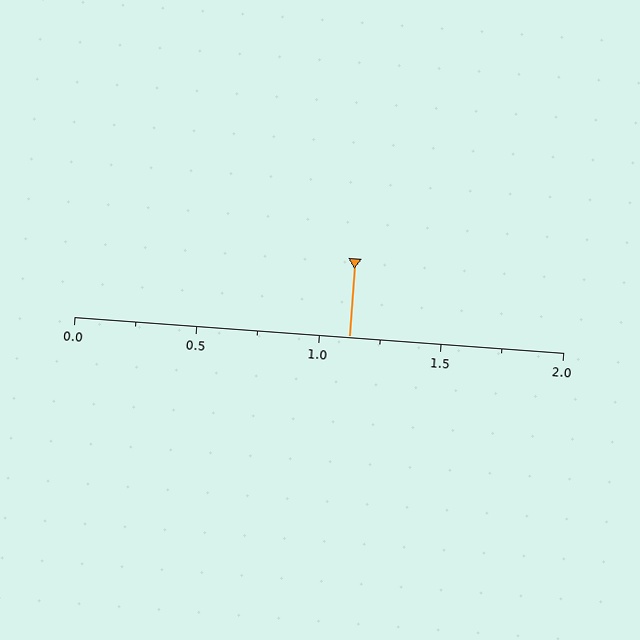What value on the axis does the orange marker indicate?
The marker indicates approximately 1.12.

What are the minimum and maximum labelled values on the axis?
The axis runs from 0.0 to 2.0.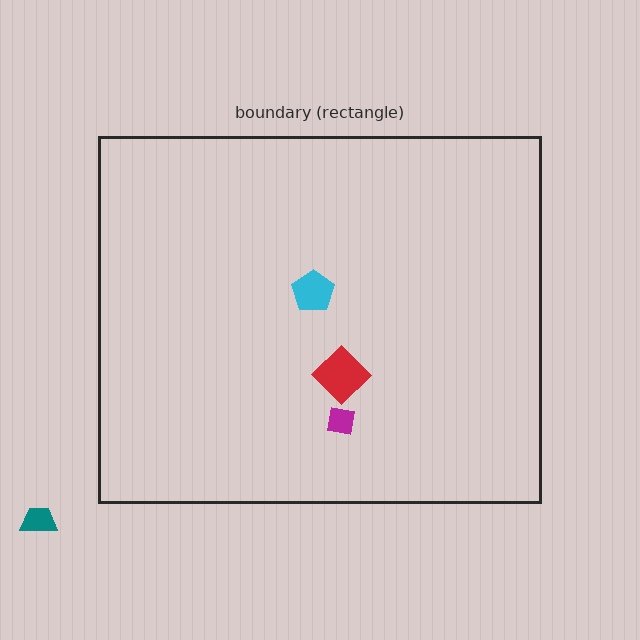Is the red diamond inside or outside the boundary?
Inside.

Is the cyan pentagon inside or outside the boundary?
Inside.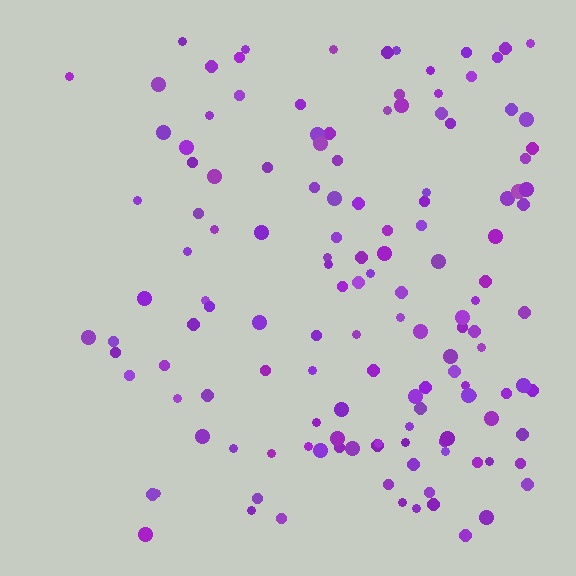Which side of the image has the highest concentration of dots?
The right.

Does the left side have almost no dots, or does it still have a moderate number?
Still a moderate number, just noticeably fewer than the right.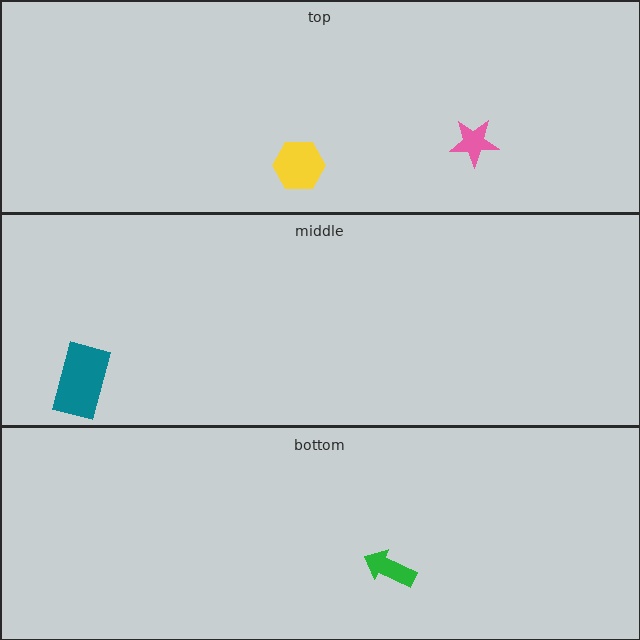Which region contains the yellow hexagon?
The top region.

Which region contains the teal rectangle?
The middle region.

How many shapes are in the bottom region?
1.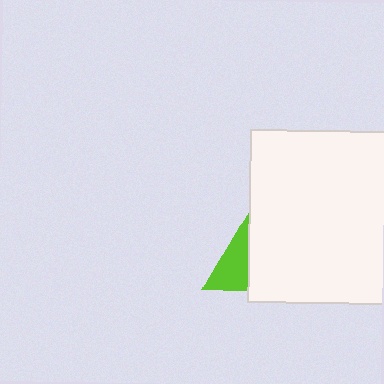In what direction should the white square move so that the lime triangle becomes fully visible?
The white square should move right. That is the shortest direction to clear the overlap and leave the lime triangle fully visible.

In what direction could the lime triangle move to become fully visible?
The lime triangle could move left. That would shift it out from behind the white square entirely.